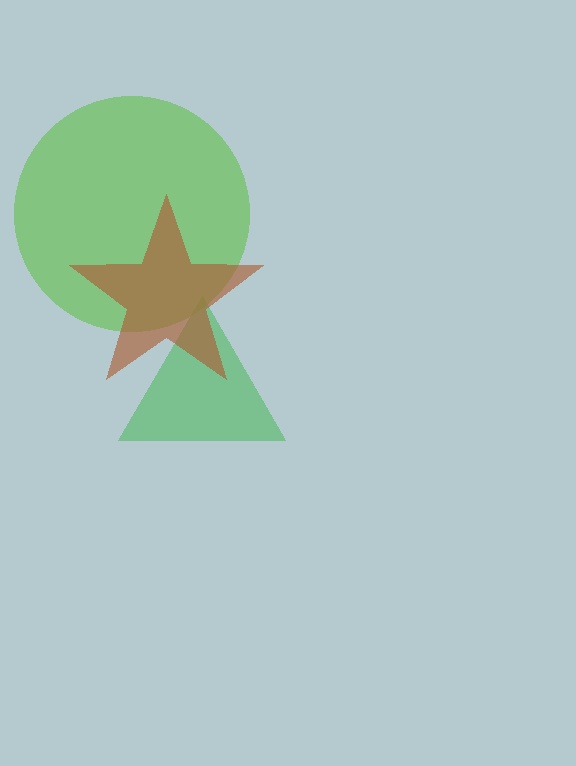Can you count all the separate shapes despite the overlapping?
Yes, there are 3 separate shapes.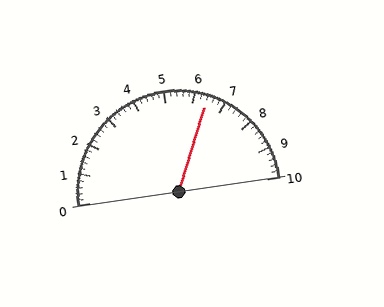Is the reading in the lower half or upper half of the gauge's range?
The reading is in the upper half of the range (0 to 10).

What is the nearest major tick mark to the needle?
The nearest major tick mark is 6.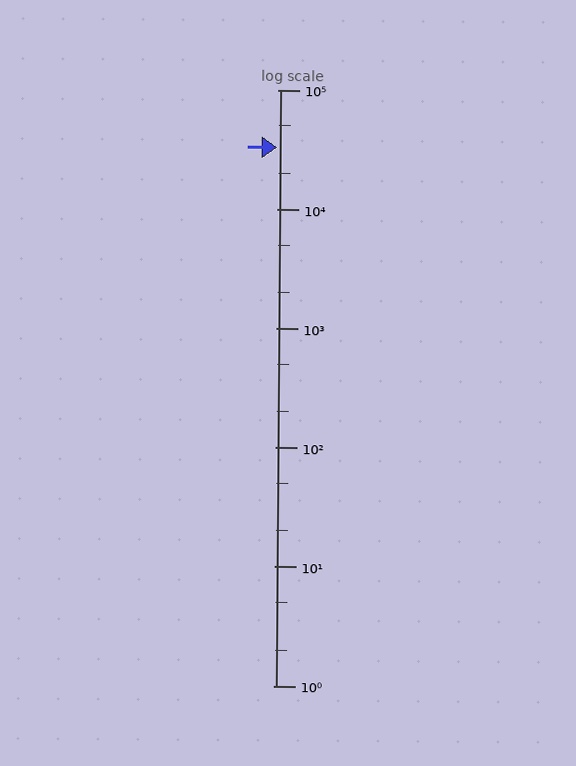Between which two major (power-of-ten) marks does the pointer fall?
The pointer is between 10000 and 100000.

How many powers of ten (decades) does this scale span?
The scale spans 5 decades, from 1 to 100000.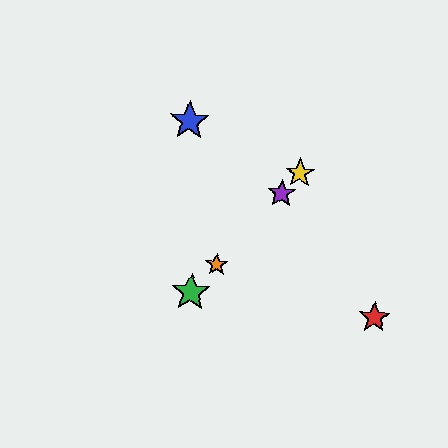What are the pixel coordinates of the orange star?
The orange star is at (217, 264).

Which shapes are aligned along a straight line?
The green star, the yellow star, the purple star, the orange star are aligned along a straight line.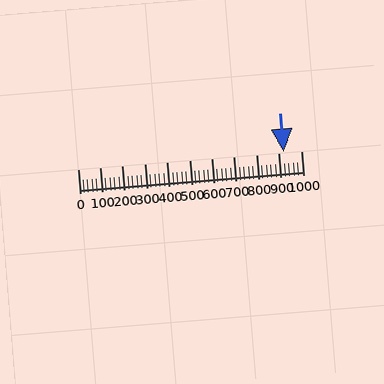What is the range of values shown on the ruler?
The ruler shows values from 0 to 1000.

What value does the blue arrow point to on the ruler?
The blue arrow points to approximately 920.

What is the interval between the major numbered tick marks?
The major tick marks are spaced 100 units apart.